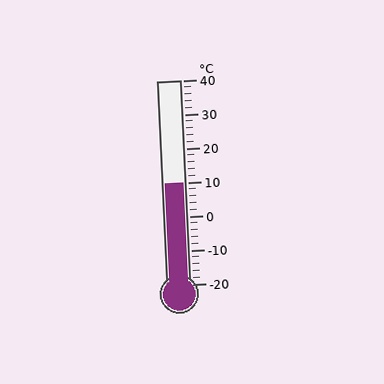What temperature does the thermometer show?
The thermometer shows approximately 10°C.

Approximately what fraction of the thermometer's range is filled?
The thermometer is filled to approximately 50% of its range.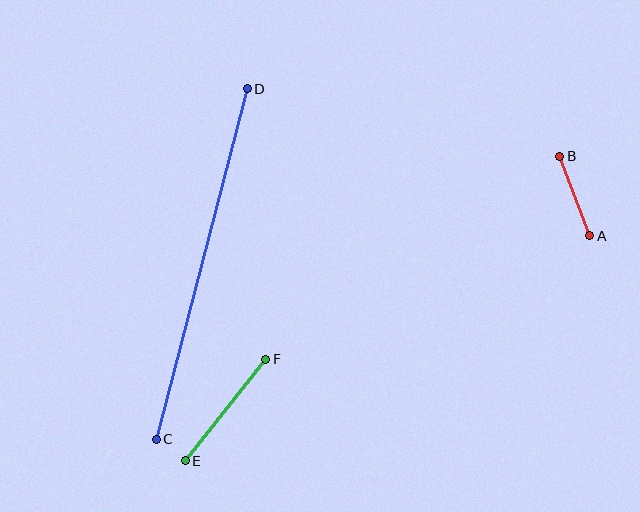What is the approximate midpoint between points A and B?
The midpoint is at approximately (575, 196) pixels.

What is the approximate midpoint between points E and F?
The midpoint is at approximately (225, 410) pixels.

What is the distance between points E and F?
The distance is approximately 129 pixels.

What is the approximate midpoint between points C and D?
The midpoint is at approximately (202, 264) pixels.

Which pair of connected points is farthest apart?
Points C and D are farthest apart.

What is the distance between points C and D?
The distance is approximately 362 pixels.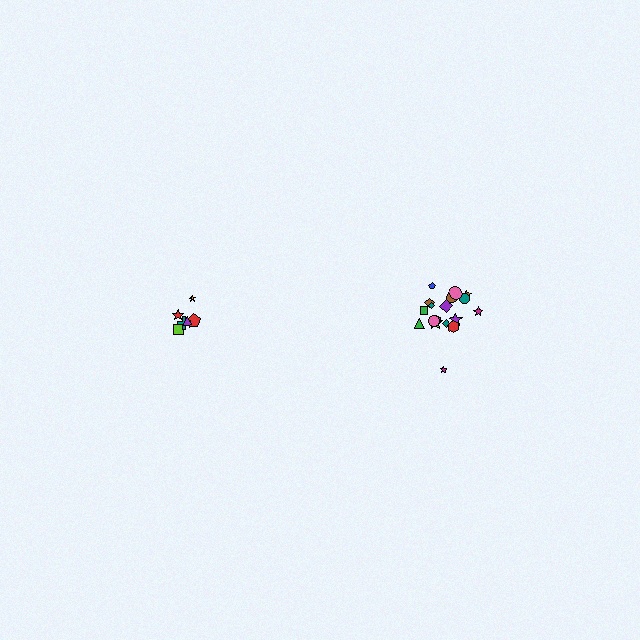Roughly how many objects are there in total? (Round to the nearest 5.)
Roughly 25 objects in total.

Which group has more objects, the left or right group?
The right group.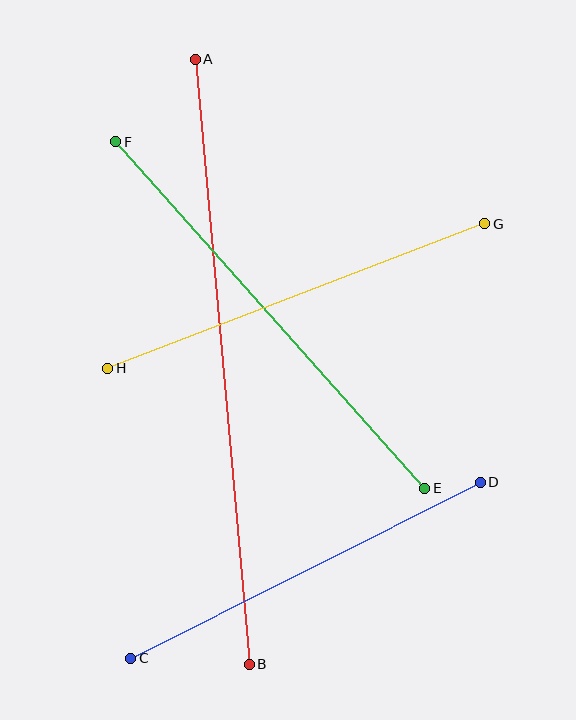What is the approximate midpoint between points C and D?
The midpoint is at approximately (306, 570) pixels.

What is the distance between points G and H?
The distance is approximately 404 pixels.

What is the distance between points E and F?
The distance is approximately 464 pixels.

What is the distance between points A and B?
The distance is approximately 608 pixels.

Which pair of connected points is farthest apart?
Points A and B are farthest apart.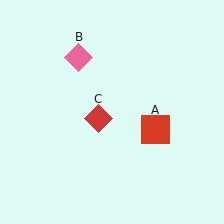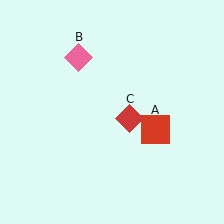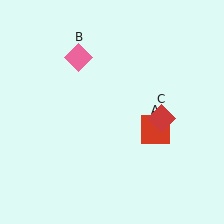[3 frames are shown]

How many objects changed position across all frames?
1 object changed position: red diamond (object C).